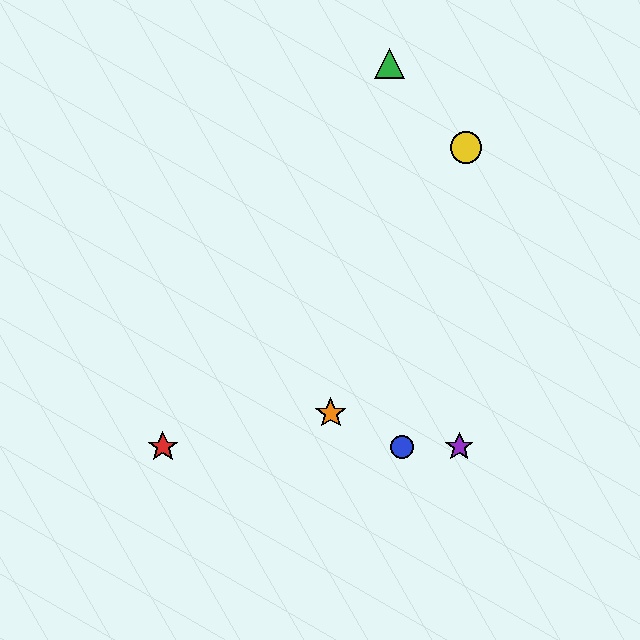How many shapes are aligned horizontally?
3 shapes (the red star, the blue circle, the purple star) are aligned horizontally.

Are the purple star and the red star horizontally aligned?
Yes, both are at y≈447.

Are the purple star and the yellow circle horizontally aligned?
No, the purple star is at y≈447 and the yellow circle is at y≈147.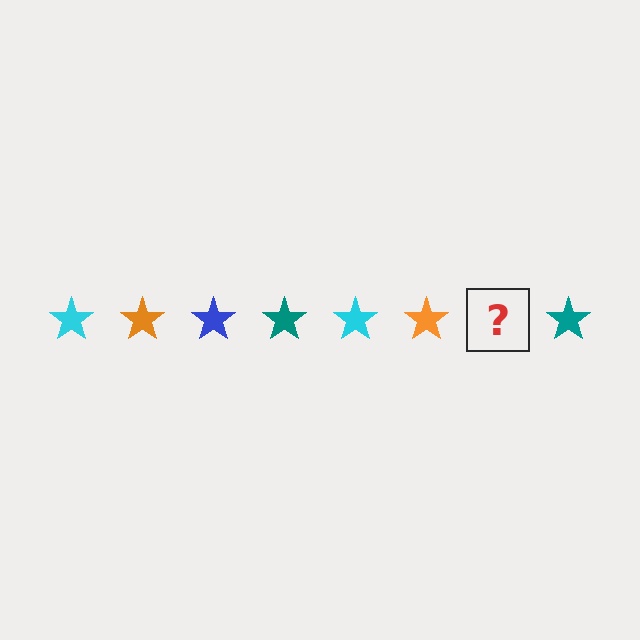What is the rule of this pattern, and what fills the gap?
The rule is that the pattern cycles through cyan, orange, blue, teal stars. The gap should be filled with a blue star.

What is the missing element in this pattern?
The missing element is a blue star.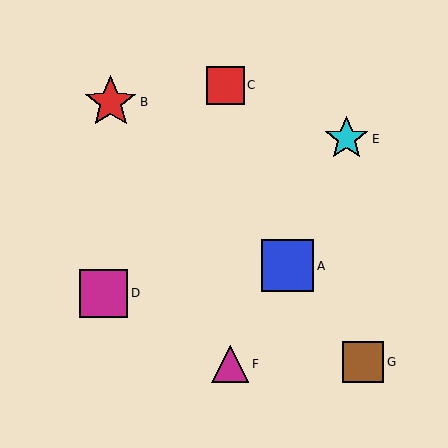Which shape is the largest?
The red star (labeled B) is the largest.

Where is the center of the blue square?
The center of the blue square is at (288, 266).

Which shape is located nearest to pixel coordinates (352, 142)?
The cyan star (labeled E) at (347, 139) is nearest to that location.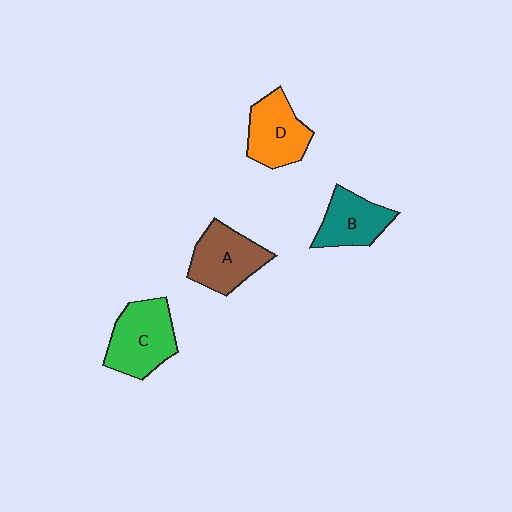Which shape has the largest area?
Shape C (green).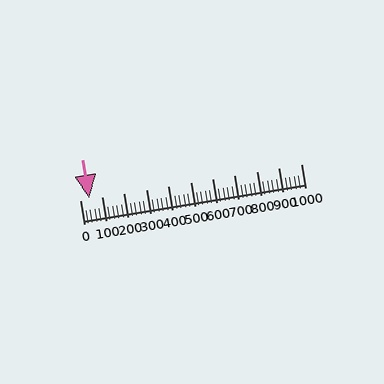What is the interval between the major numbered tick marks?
The major tick marks are spaced 100 units apart.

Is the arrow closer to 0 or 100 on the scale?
The arrow is closer to 0.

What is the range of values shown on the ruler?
The ruler shows values from 0 to 1000.